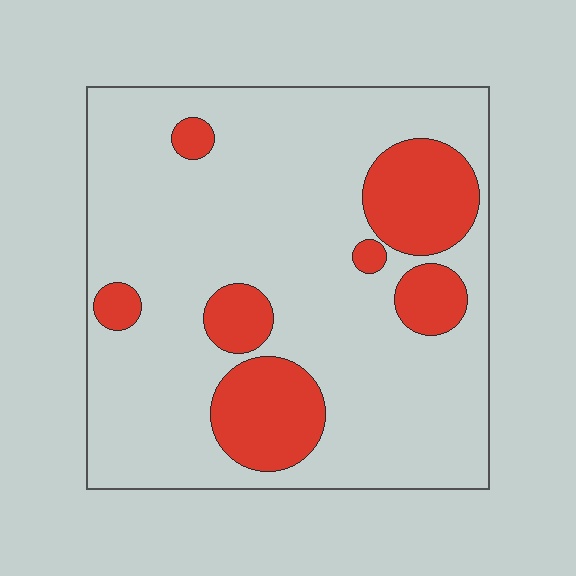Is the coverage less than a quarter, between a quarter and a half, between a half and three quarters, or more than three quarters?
Less than a quarter.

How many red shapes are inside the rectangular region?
7.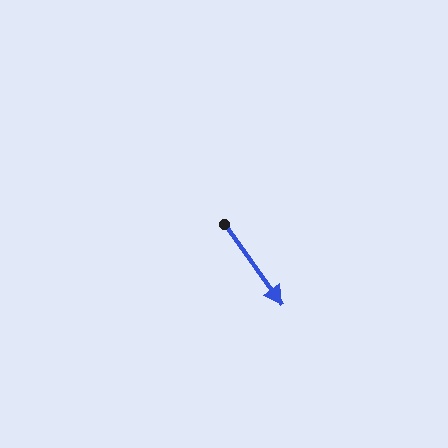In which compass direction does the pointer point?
Southeast.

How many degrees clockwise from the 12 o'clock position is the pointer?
Approximately 144 degrees.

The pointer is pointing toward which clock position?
Roughly 5 o'clock.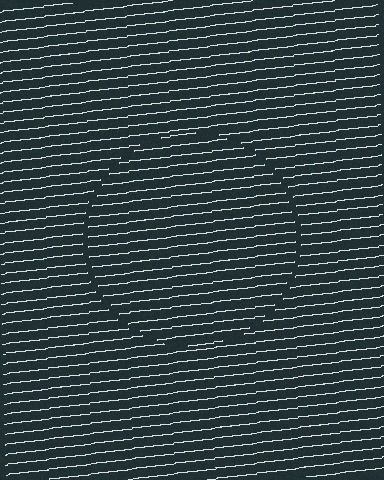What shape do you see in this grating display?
An illusory circle. The interior of the shape contains the same grating, shifted by half a period — the contour is defined by the phase discontinuity where line-ends from the inner and outer gratings abut.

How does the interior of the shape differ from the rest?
The interior of the shape contains the same grating, shifted by half a period — the contour is defined by the phase discontinuity where line-ends from the inner and outer gratings abut.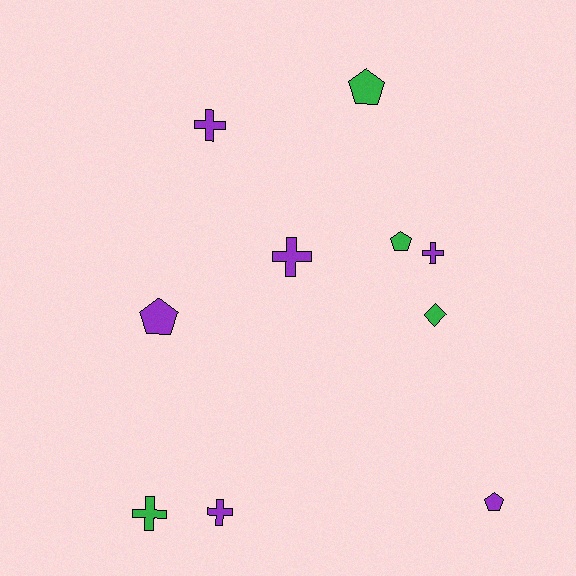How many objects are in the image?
There are 10 objects.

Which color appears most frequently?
Purple, with 6 objects.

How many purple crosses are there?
There are 4 purple crosses.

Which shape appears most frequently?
Cross, with 5 objects.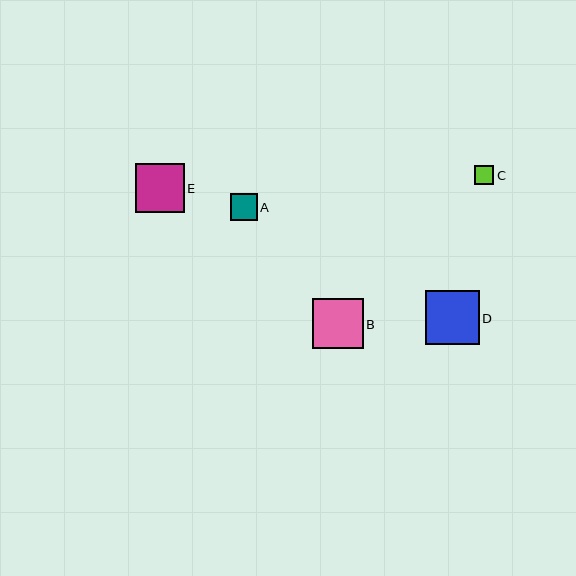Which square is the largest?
Square D is the largest with a size of approximately 54 pixels.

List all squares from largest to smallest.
From largest to smallest: D, B, E, A, C.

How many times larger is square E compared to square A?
Square E is approximately 1.8 times the size of square A.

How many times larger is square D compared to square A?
Square D is approximately 2.0 times the size of square A.